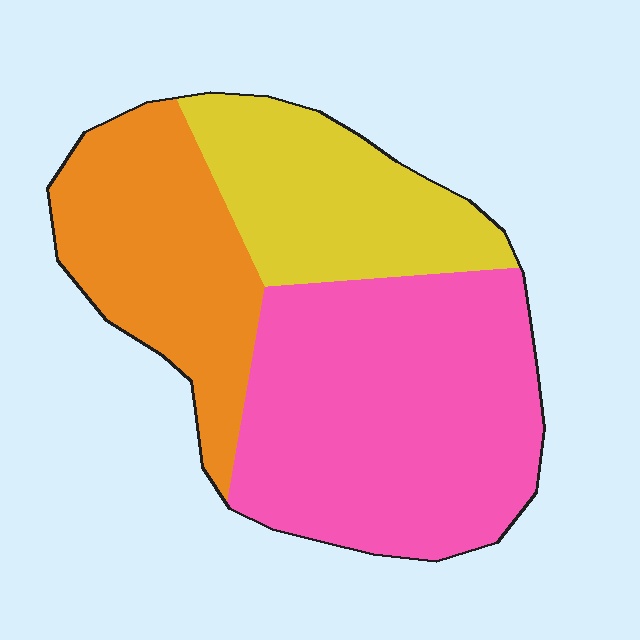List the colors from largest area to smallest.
From largest to smallest: pink, orange, yellow.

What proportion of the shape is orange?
Orange covers about 30% of the shape.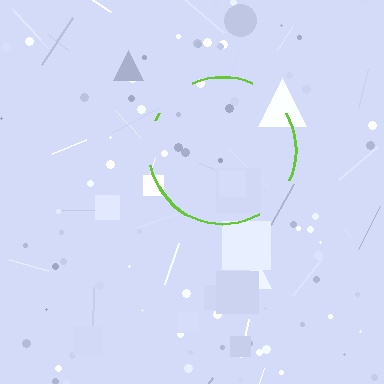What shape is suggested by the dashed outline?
The dashed outline suggests a circle.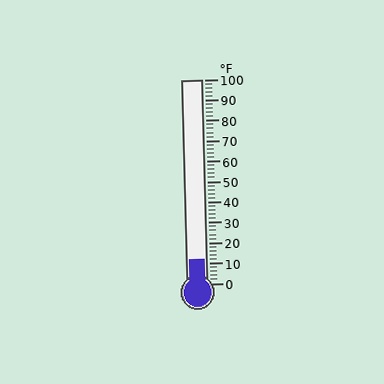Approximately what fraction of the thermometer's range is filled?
The thermometer is filled to approximately 10% of its range.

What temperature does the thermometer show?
The thermometer shows approximately 12°F.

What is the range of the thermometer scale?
The thermometer scale ranges from 0°F to 100°F.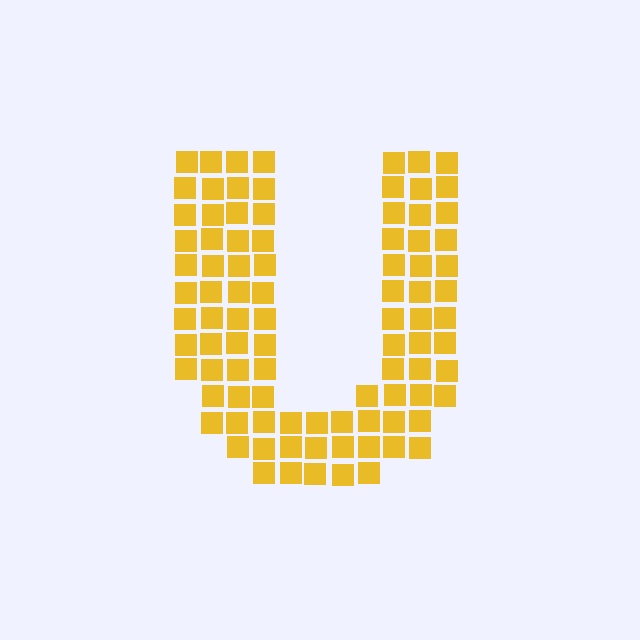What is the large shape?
The large shape is the letter U.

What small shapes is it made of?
It is made of small squares.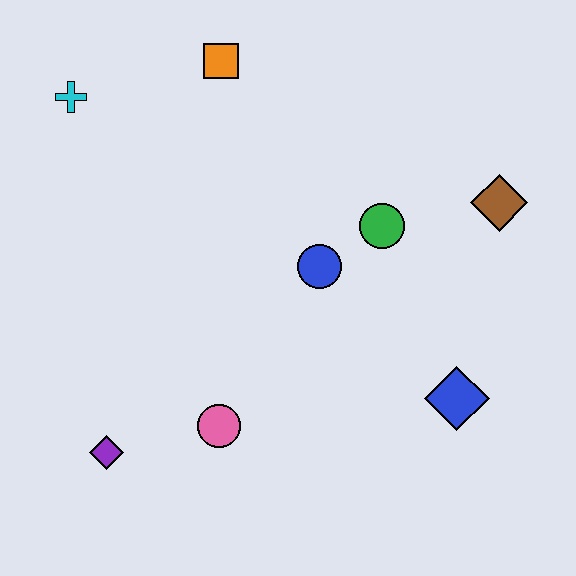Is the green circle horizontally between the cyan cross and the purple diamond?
No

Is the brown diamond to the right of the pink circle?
Yes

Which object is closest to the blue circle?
The green circle is closest to the blue circle.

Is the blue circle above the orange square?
No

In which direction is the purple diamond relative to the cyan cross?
The purple diamond is below the cyan cross.